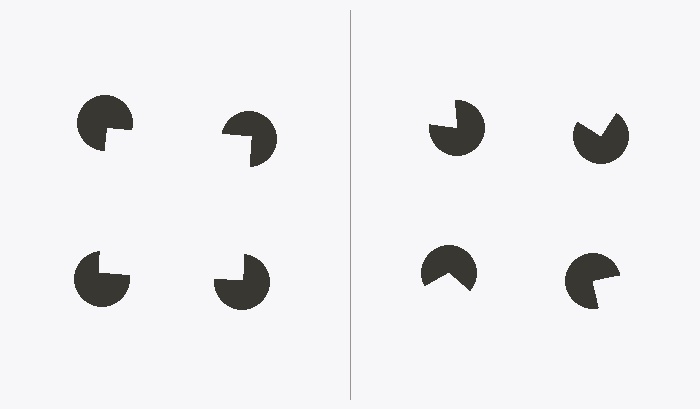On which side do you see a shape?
An illusory square appears on the left side. On the right side the wedge cuts are rotated, so no coherent shape forms.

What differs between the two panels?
The pac-man discs are positioned identically on both sides; only the wedge orientations differ. On the left they align to a square; on the right they are misaligned.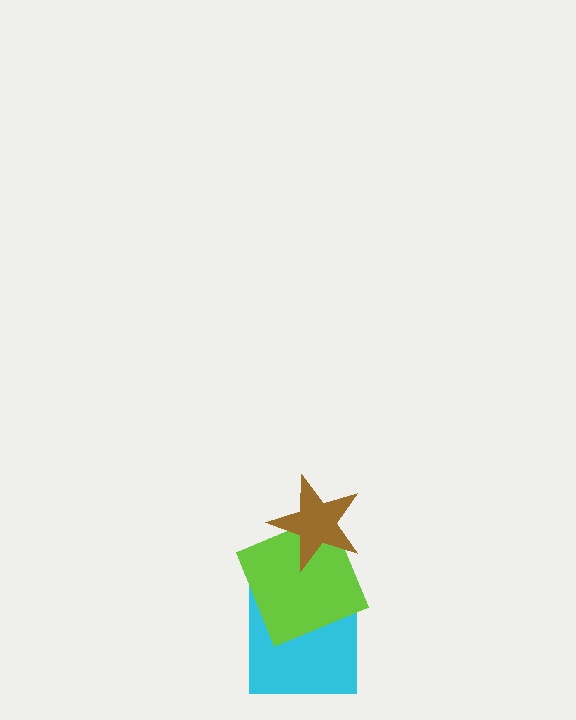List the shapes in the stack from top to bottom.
From top to bottom: the brown star, the lime square, the cyan square.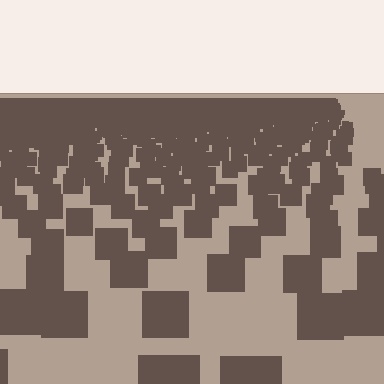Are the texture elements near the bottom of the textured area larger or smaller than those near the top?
Larger. Near the bottom, elements are closer to the viewer and appear at a bigger on-screen size.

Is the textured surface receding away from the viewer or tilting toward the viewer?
The surface is receding away from the viewer. Texture elements get smaller and denser toward the top.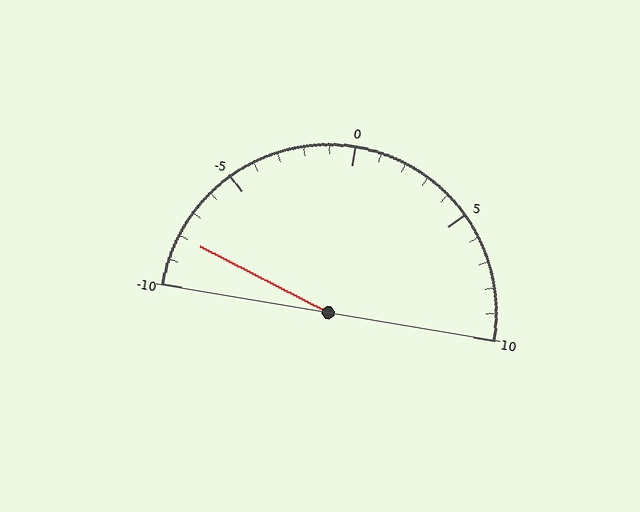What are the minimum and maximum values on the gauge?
The gauge ranges from -10 to 10.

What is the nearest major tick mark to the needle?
The nearest major tick mark is -10.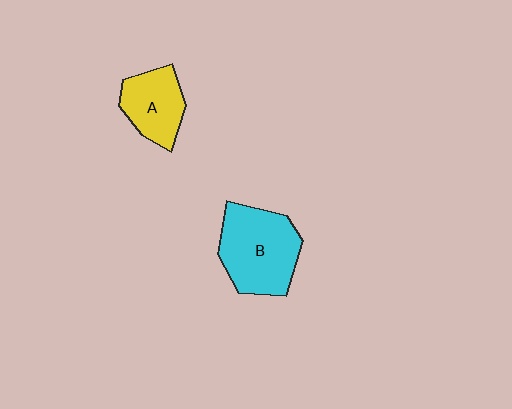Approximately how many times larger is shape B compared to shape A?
Approximately 1.6 times.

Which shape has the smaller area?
Shape A (yellow).